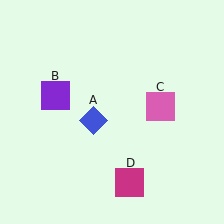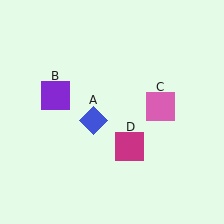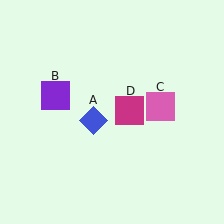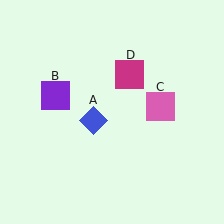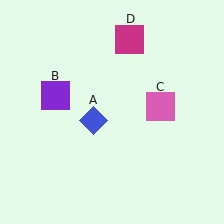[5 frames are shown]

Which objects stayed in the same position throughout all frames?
Blue diamond (object A) and purple square (object B) and pink square (object C) remained stationary.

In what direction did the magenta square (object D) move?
The magenta square (object D) moved up.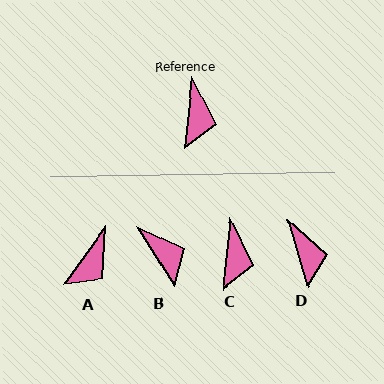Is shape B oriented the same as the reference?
No, it is off by about 39 degrees.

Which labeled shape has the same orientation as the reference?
C.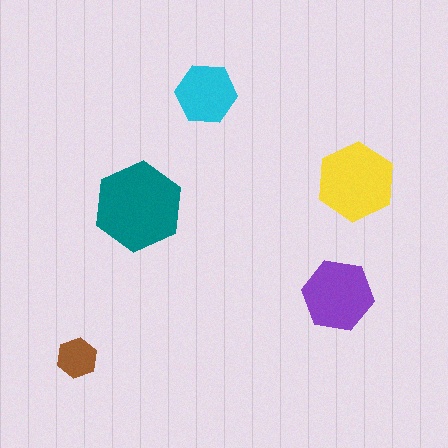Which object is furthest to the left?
The brown hexagon is leftmost.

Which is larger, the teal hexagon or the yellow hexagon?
The teal one.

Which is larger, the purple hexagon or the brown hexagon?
The purple one.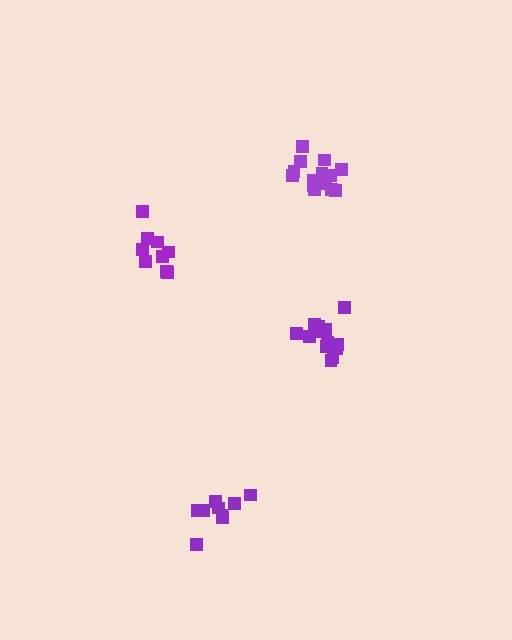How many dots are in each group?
Group 1: 9 dots, Group 2: 14 dots, Group 3: 14 dots, Group 4: 9 dots (46 total).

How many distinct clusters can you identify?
There are 4 distinct clusters.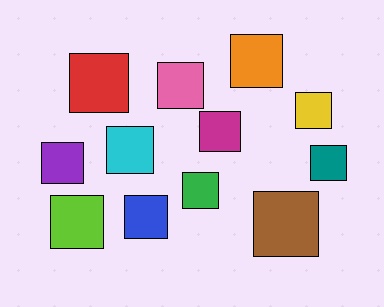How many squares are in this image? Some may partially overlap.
There are 12 squares.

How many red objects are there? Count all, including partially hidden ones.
There is 1 red object.